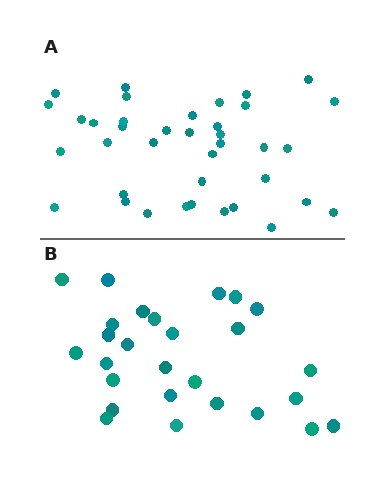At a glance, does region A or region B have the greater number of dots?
Region A (the top region) has more dots.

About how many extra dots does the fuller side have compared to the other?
Region A has roughly 12 or so more dots than region B.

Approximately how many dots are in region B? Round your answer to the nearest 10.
About 30 dots. (The exact count is 27, which rounds to 30.)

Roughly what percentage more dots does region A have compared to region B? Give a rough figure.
About 40% more.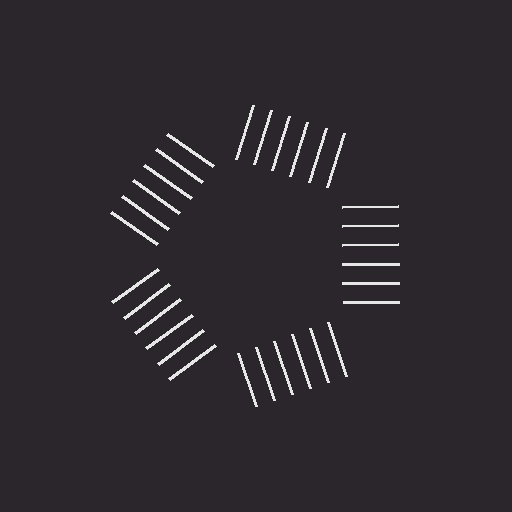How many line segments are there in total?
30 — 6 along each of the 5 edges.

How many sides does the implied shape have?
5 sides — the line-ends trace a pentagon.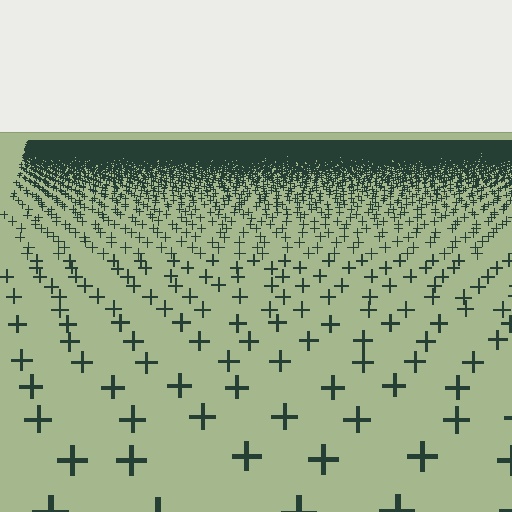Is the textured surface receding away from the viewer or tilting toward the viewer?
The surface is receding away from the viewer. Texture elements get smaller and denser toward the top.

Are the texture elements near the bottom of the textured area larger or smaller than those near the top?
Larger. Near the bottom, elements are closer to the viewer and appear at a bigger on-screen size.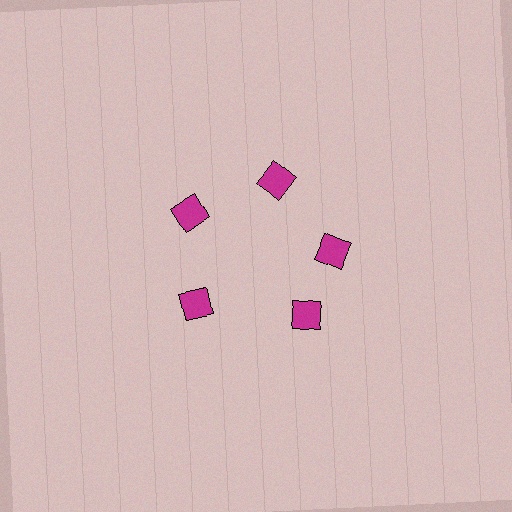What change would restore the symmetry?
The symmetry would be restored by rotating it back into even spacing with its neighbors so that all 5 squares sit at equal angles and equal distance from the center.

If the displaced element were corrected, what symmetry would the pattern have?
It would have 5-fold rotational symmetry — the pattern would map onto itself every 72 degrees.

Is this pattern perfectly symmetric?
No. The 5 magenta squares are arranged in a ring, but one element near the 5 o'clock position is rotated out of alignment along the ring, breaking the 5-fold rotational symmetry.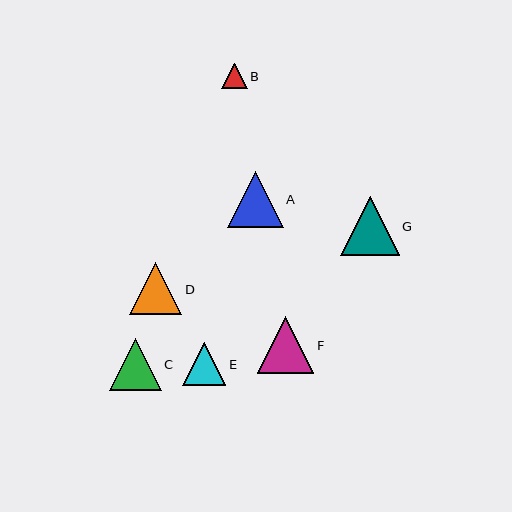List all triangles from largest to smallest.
From largest to smallest: G, F, A, D, C, E, B.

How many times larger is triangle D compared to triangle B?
Triangle D is approximately 2.1 times the size of triangle B.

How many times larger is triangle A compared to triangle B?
Triangle A is approximately 2.2 times the size of triangle B.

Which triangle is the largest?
Triangle G is the largest with a size of approximately 59 pixels.